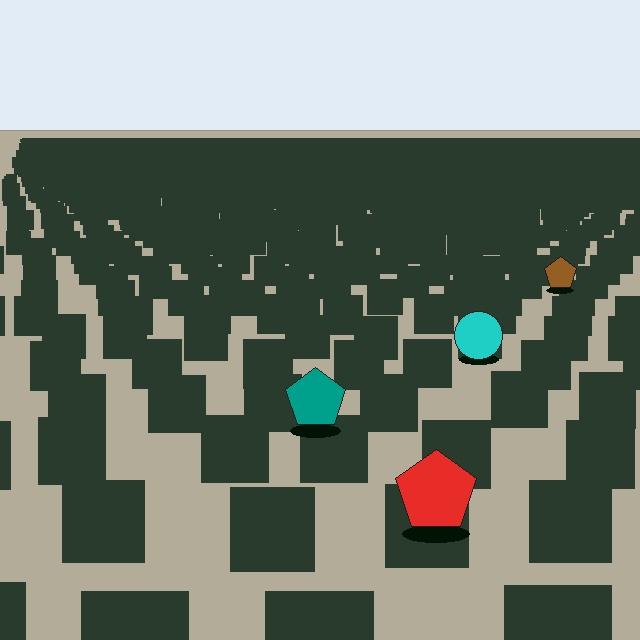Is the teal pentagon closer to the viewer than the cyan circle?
Yes. The teal pentagon is closer — you can tell from the texture gradient: the ground texture is coarser near it.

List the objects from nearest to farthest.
From nearest to farthest: the red pentagon, the teal pentagon, the cyan circle, the brown pentagon.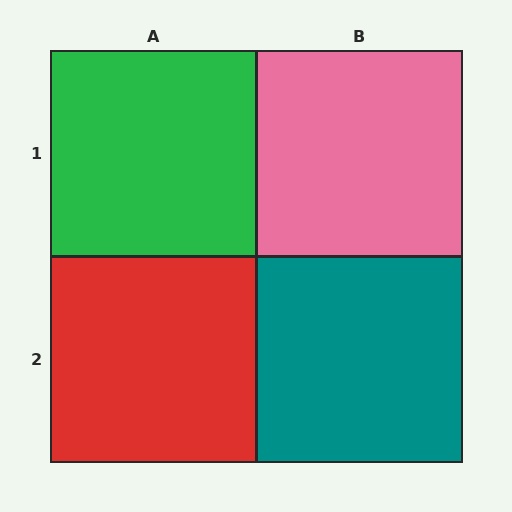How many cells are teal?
1 cell is teal.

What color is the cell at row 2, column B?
Teal.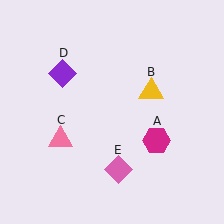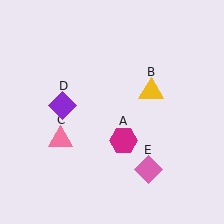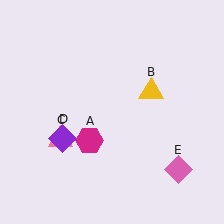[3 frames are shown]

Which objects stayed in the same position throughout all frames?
Yellow triangle (object B) and pink triangle (object C) remained stationary.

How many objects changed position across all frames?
3 objects changed position: magenta hexagon (object A), purple diamond (object D), pink diamond (object E).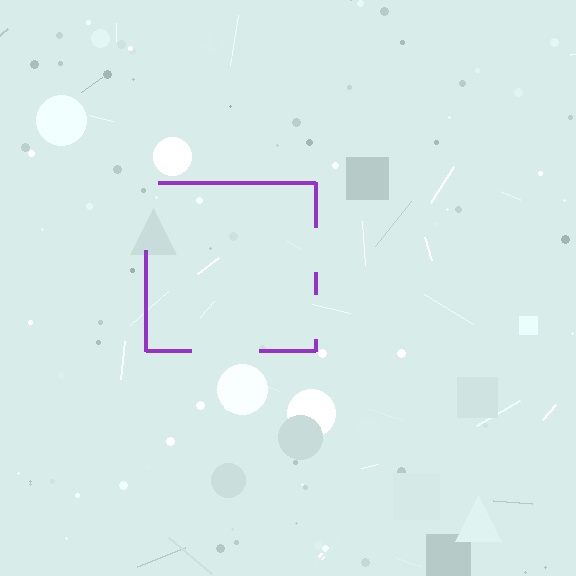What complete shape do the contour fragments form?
The contour fragments form a square.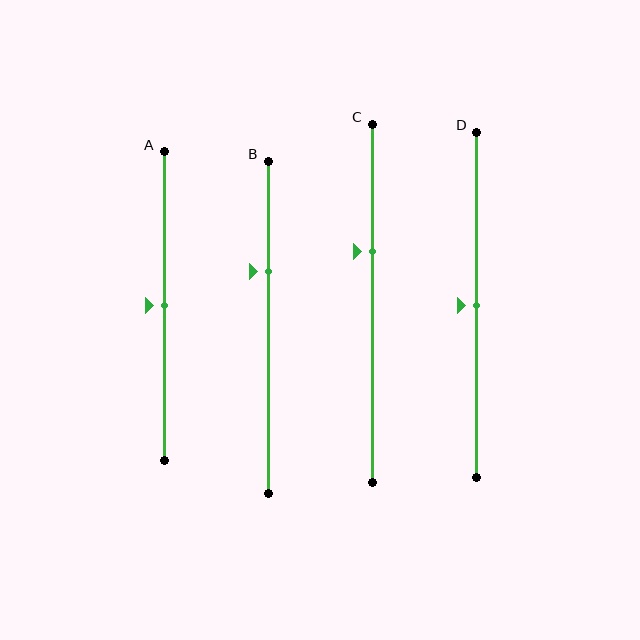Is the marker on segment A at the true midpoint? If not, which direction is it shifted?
Yes, the marker on segment A is at the true midpoint.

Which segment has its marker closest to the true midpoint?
Segment A has its marker closest to the true midpoint.